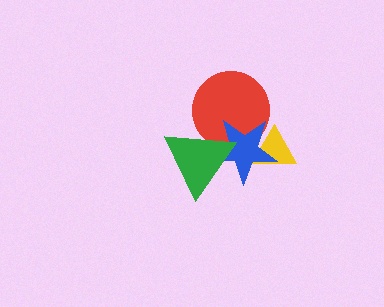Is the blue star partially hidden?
Yes, it is partially covered by another shape.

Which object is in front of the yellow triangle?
The blue star is in front of the yellow triangle.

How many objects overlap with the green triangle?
2 objects overlap with the green triangle.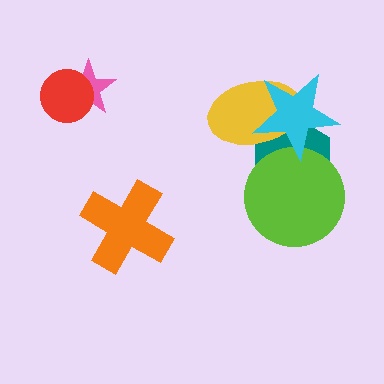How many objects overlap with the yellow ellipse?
2 objects overlap with the yellow ellipse.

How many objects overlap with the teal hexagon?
3 objects overlap with the teal hexagon.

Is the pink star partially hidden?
Yes, it is partially covered by another shape.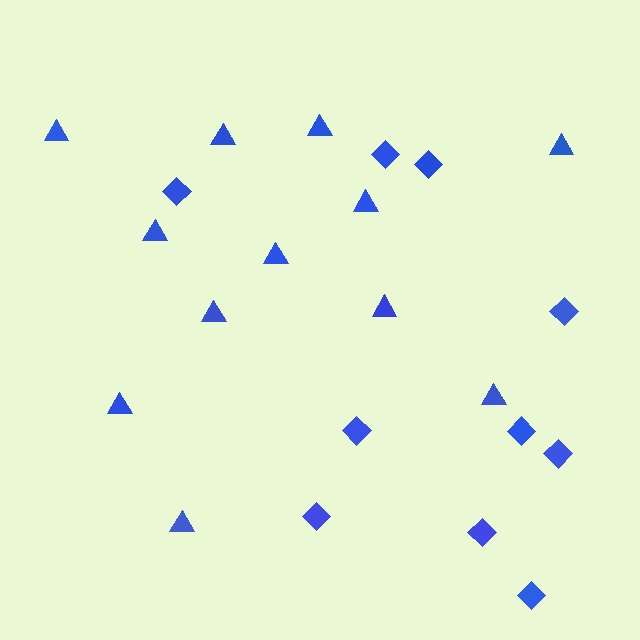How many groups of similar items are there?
There are 2 groups: one group of triangles (12) and one group of diamonds (10).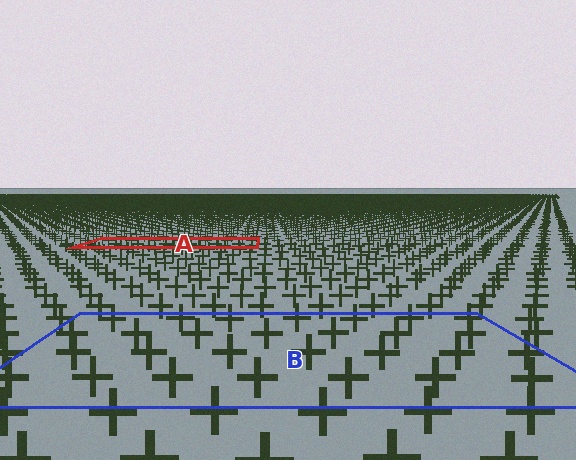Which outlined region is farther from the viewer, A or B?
Region A is farther from the viewer — the texture elements inside it appear smaller and more densely packed.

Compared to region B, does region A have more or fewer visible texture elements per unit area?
Region A has more texture elements per unit area — they are packed more densely because it is farther away.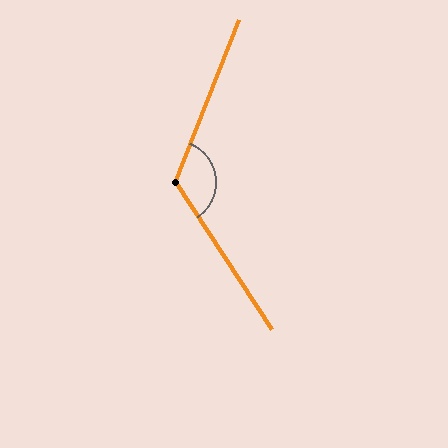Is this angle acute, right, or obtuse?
It is obtuse.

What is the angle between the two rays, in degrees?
Approximately 125 degrees.